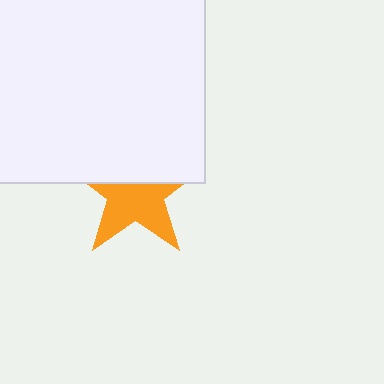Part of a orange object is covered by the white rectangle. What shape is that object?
It is a star.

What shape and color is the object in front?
The object in front is a white rectangle.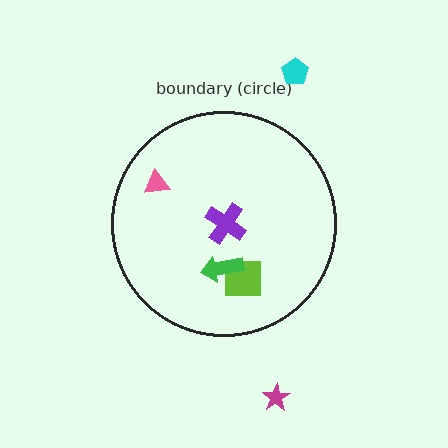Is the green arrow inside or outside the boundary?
Inside.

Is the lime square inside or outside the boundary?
Inside.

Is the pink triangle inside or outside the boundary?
Inside.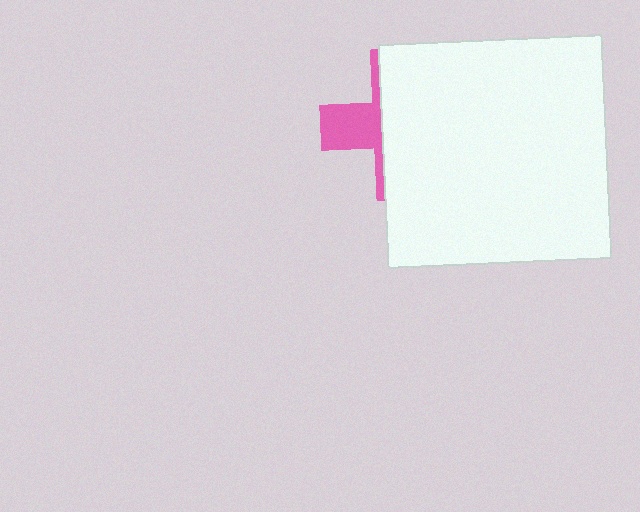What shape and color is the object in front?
The object in front is a white square.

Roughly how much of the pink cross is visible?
A small part of it is visible (roughly 31%).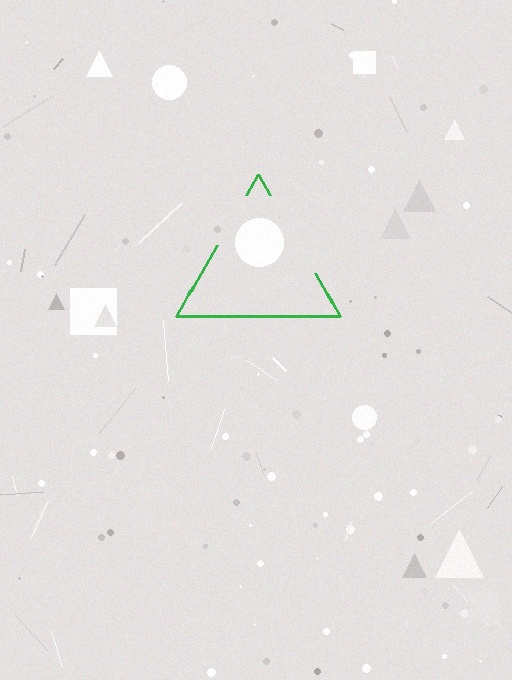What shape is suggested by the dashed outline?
The dashed outline suggests a triangle.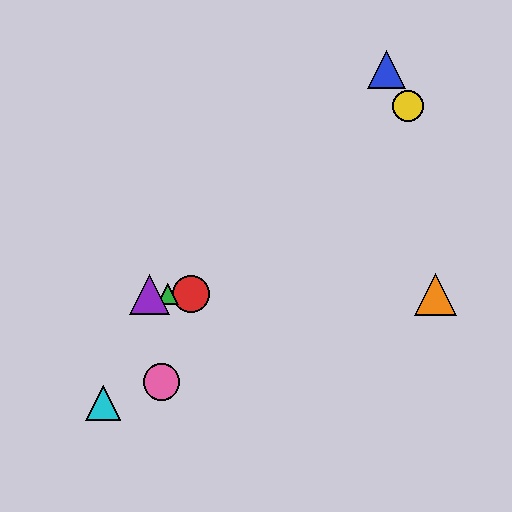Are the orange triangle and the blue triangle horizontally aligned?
No, the orange triangle is at y≈294 and the blue triangle is at y≈70.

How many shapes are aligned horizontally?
4 shapes (the red circle, the green triangle, the purple triangle, the orange triangle) are aligned horizontally.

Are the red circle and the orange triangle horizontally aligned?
Yes, both are at y≈294.